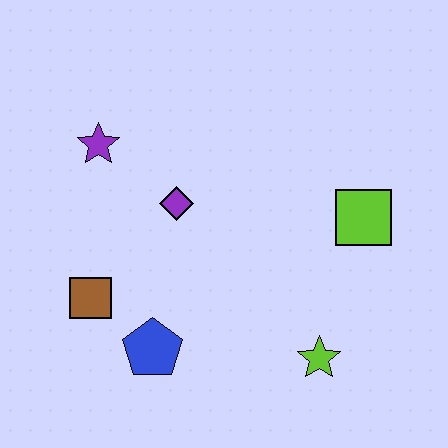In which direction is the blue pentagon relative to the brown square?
The blue pentagon is to the right of the brown square.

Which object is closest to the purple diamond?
The purple star is closest to the purple diamond.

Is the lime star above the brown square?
No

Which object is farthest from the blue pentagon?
The lime square is farthest from the blue pentagon.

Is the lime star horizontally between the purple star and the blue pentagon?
No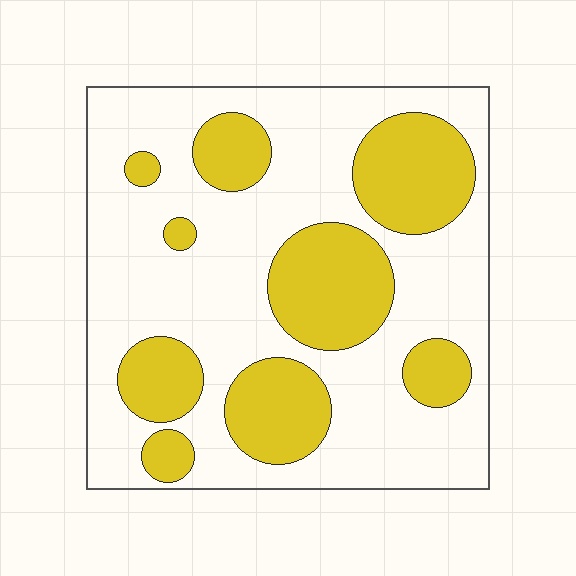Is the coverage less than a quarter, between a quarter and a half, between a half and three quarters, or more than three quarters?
Between a quarter and a half.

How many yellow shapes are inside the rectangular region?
9.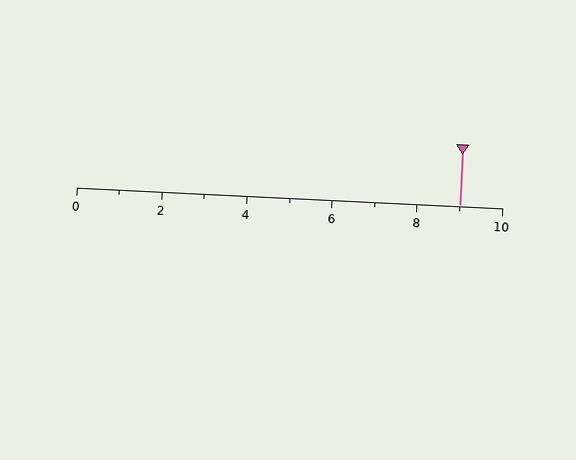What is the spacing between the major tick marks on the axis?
The major ticks are spaced 2 apart.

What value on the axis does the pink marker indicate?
The marker indicates approximately 9.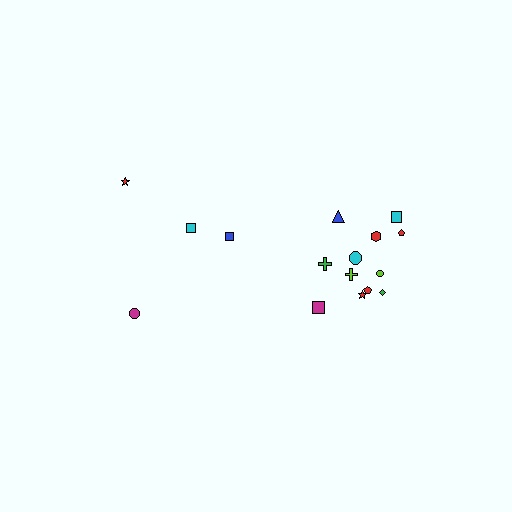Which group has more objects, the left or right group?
The right group.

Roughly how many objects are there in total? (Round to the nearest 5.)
Roughly 15 objects in total.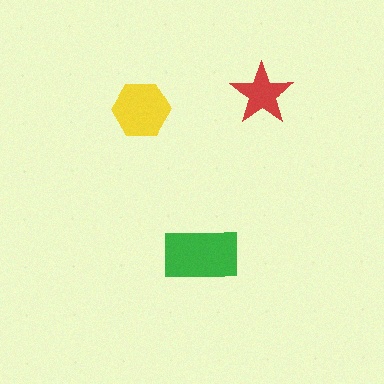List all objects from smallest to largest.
The red star, the yellow hexagon, the green rectangle.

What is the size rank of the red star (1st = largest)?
3rd.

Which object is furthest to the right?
The red star is rightmost.